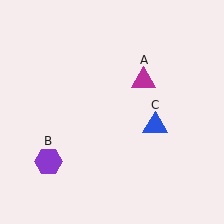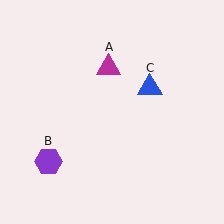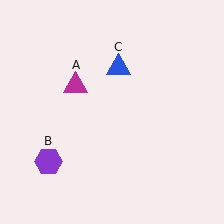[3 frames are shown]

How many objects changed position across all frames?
2 objects changed position: magenta triangle (object A), blue triangle (object C).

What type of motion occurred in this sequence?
The magenta triangle (object A), blue triangle (object C) rotated counterclockwise around the center of the scene.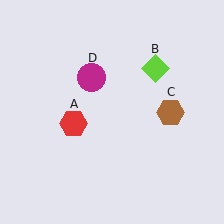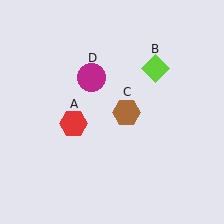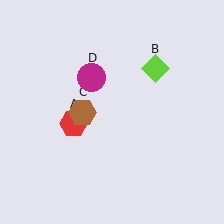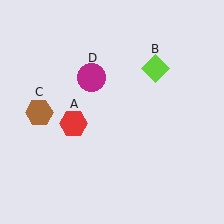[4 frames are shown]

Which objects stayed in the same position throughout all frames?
Red hexagon (object A) and lime diamond (object B) and magenta circle (object D) remained stationary.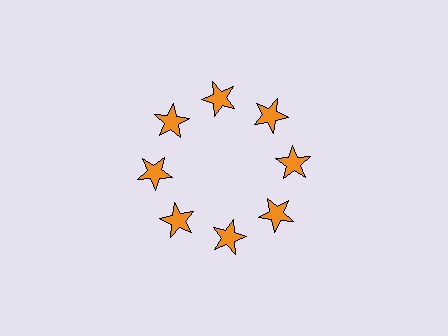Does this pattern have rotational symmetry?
Yes, this pattern has 8-fold rotational symmetry. It looks the same after rotating 45 degrees around the center.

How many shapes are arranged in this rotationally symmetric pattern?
There are 8 shapes, arranged in 8 groups of 1.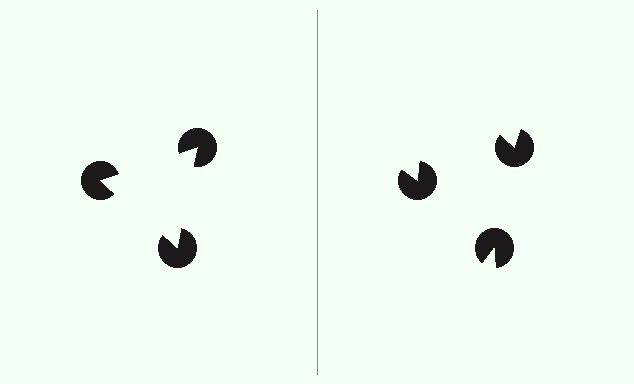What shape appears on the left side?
An illusory triangle.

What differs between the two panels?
The pac-man discs are positioned identically on both sides; only the wedge orientations differ. On the left they align to a triangle; on the right they are misaligned.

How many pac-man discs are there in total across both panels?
6 — 3 on each side.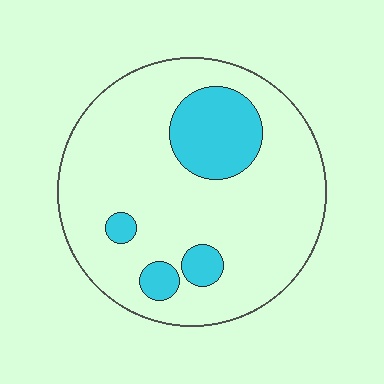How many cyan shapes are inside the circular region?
4.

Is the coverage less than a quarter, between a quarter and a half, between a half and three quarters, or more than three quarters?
Less than a quarter.